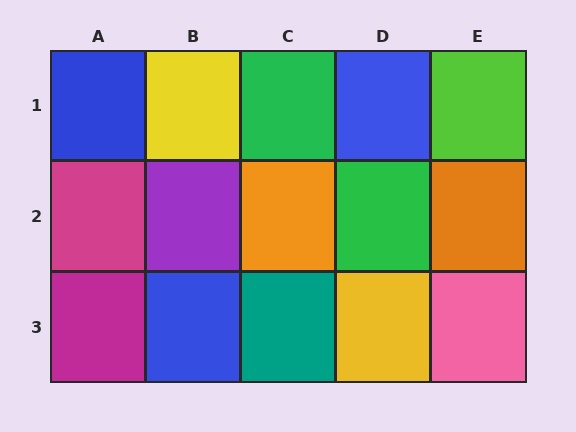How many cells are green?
2 cells are green.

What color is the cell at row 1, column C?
Green.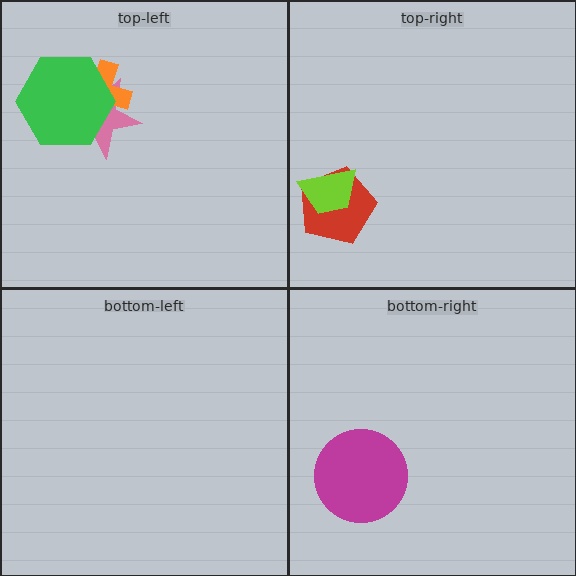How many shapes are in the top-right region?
2.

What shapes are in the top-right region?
The red pentagon, the lime trapezoid.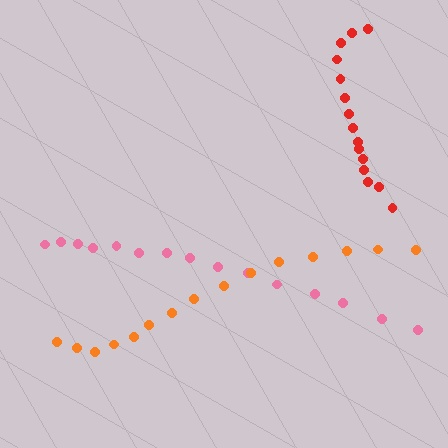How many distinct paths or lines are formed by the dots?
There are 3 distinct paths.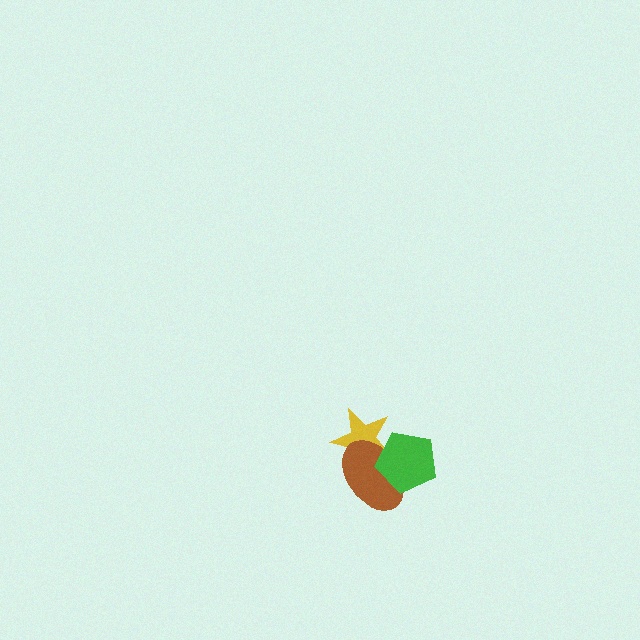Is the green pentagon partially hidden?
No, no other shape covers it.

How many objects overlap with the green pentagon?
2 objects overlap with the green pentagon.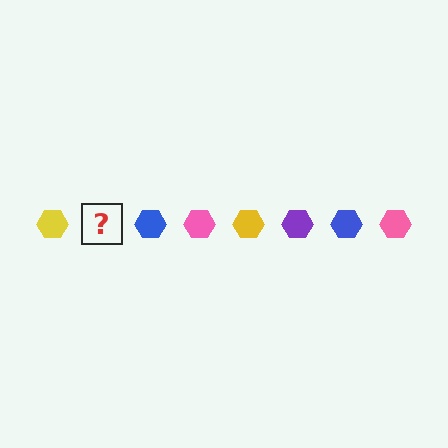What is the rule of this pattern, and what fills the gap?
The rule is that the pattern cycles through yellow, purple, blue, pink hexagons. The gap should be filled with a purple hexagon.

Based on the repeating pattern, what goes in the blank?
The blank should be a purple hexagon.